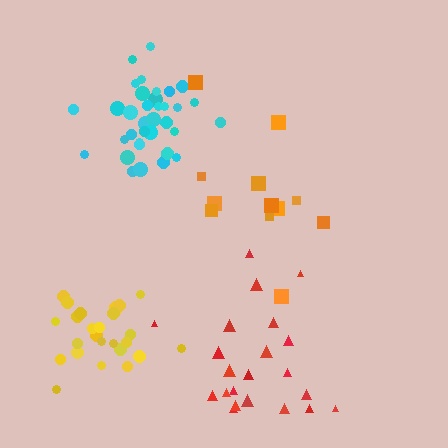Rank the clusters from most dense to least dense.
yellow, cyan, red, orange.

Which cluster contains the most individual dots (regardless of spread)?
Cyan (35).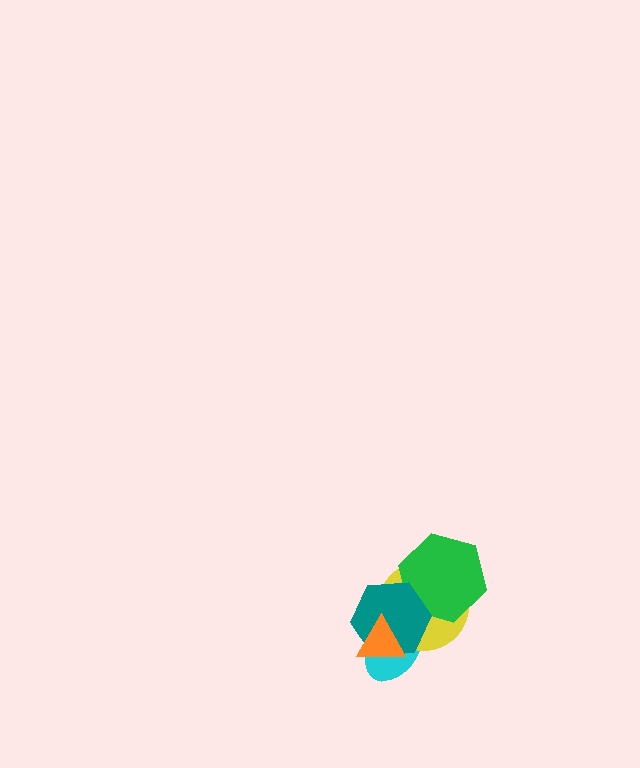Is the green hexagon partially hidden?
Yes, it is partially covered by another shape.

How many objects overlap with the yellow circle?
4 objects overlap with the yellow circle.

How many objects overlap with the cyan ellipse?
3 objects overlap with the cyan ellipse.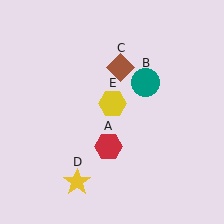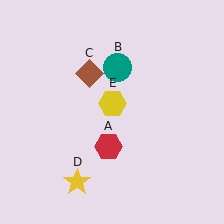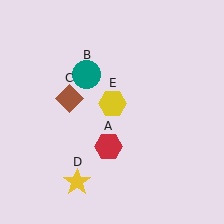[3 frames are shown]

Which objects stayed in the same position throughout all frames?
Red hexagon (object A) and yellow star (object D) and yellow hexagon (object E) remained stationary.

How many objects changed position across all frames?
2 objects changed position: teal circle (object B), brown diamond (object C).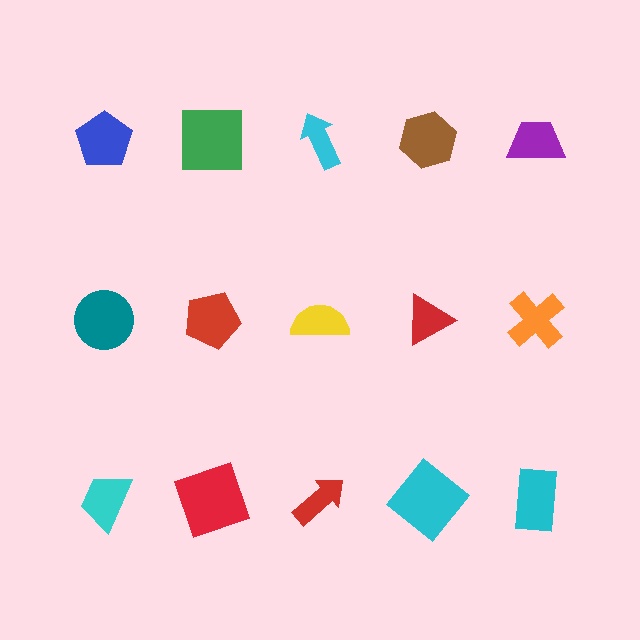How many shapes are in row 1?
5 shapes.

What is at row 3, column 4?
A cyan diamond.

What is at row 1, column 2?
A green square.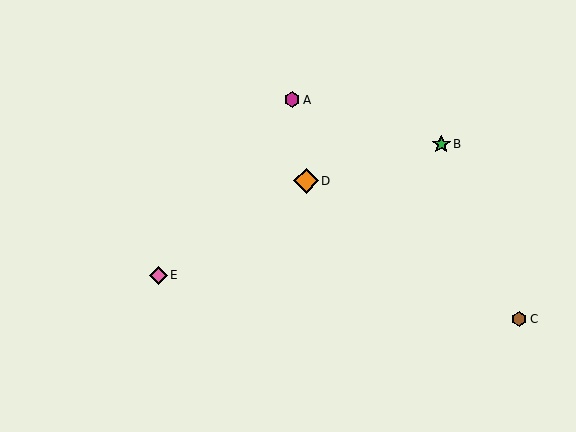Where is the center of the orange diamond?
The center of the orange diamond is at (306, 181).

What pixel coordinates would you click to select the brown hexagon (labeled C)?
Click at (519, 319) to select the brown hexagon C.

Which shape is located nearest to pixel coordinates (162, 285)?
The pink diamond (labeled E) at (158, 275) is nearest to that location.